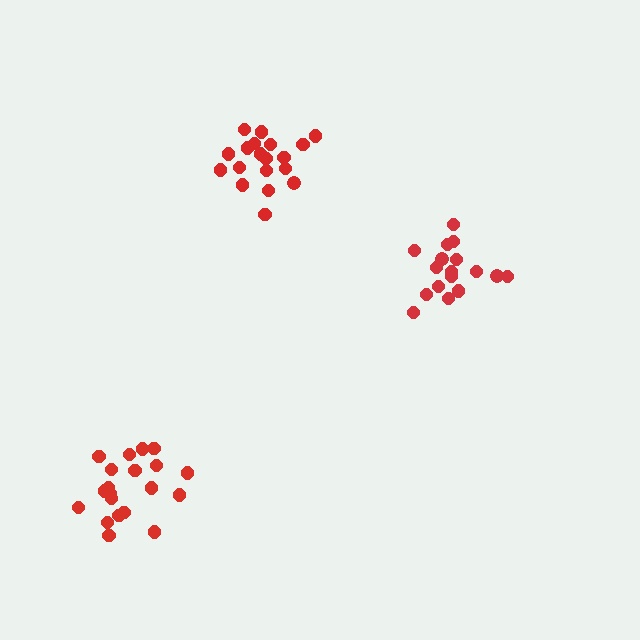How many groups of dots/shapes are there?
There are 3 groups.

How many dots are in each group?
Group 1: 17 dots, Group 2: 20 dots, Group 3: 20 dots (57 total).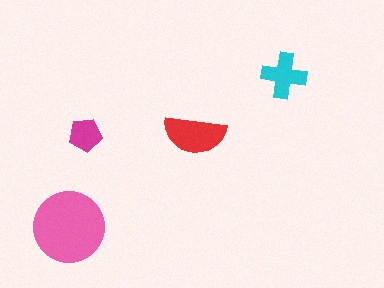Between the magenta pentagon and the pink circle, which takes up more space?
The pink circle.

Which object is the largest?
The pink circle.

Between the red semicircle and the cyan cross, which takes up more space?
The red semicircle.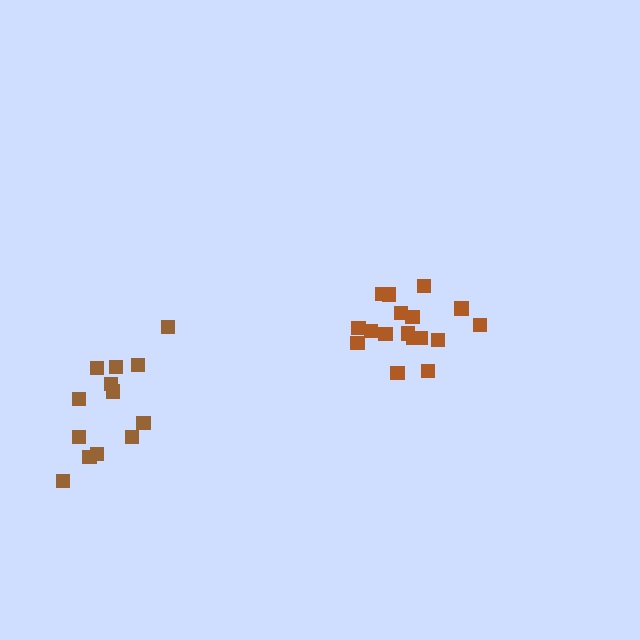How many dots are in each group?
Group 1: 13 dots, Group 2: 17 dots (30 total).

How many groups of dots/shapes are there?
There are 2 groups.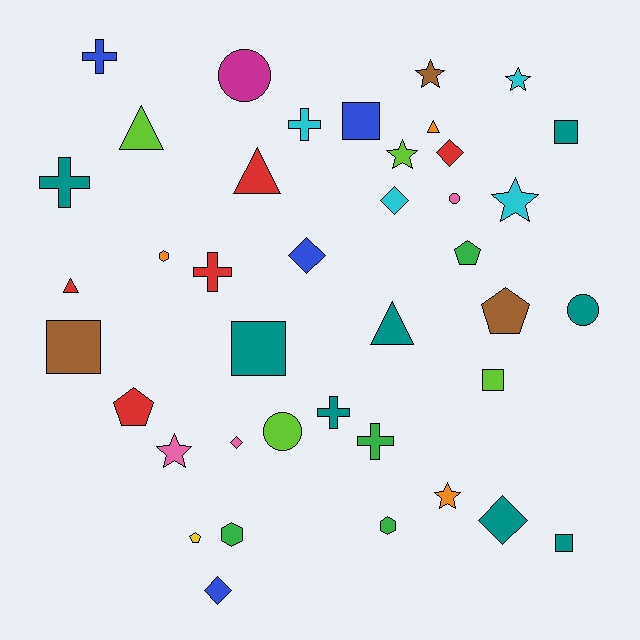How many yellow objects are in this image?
There is 1 yellow object.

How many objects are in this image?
There are 40 objects.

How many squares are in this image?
There are 6 squares.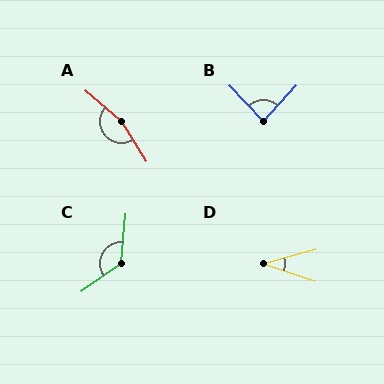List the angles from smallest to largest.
D (35°), B (86°), C (131°), A (163°).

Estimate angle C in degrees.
Approximately 131 degrees.